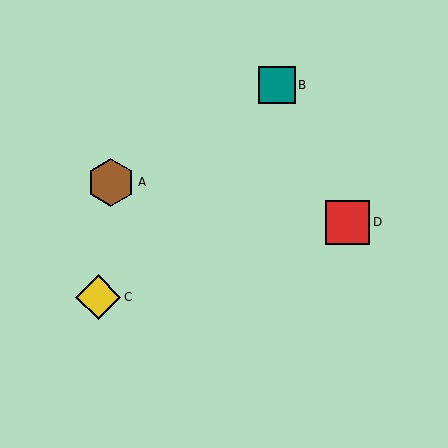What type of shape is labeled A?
Shape A is a brown hexagon.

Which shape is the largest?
The brown hexagon (labeled A) is the largest.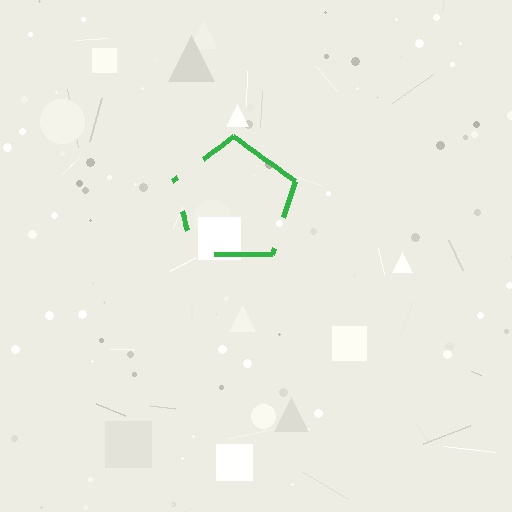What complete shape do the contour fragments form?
The contour fragments form a pentagon.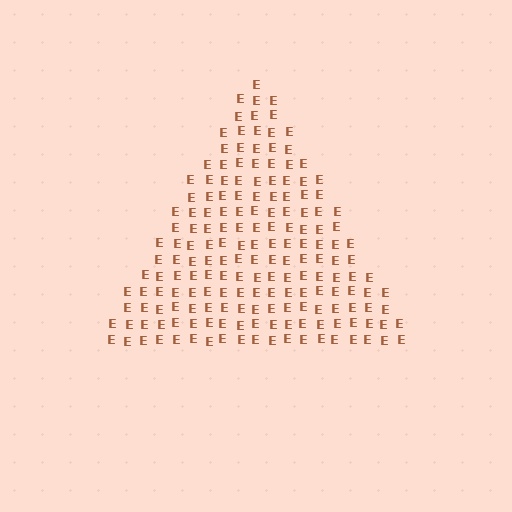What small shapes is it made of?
It is made of small letter E's.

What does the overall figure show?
The overall figure shows a triangle.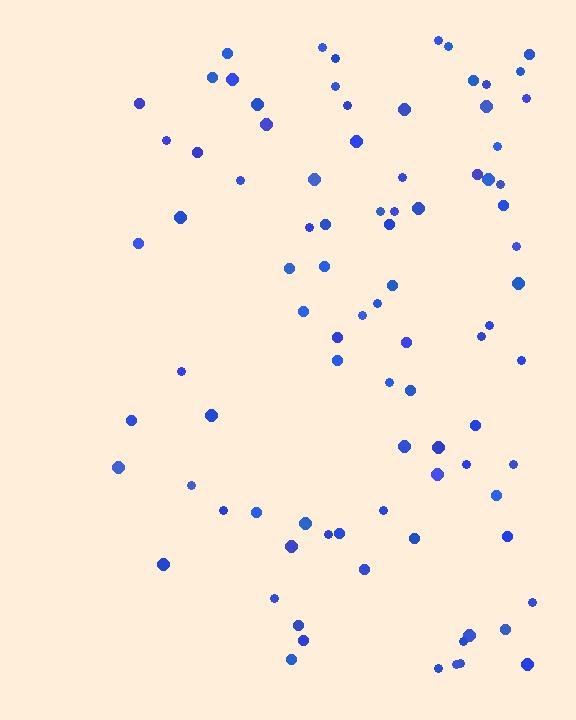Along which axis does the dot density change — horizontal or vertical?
Horizontal.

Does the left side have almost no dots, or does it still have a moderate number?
Still a moderate number, just noticeably fewer than the right.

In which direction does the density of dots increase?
From left to right, with the right side densest.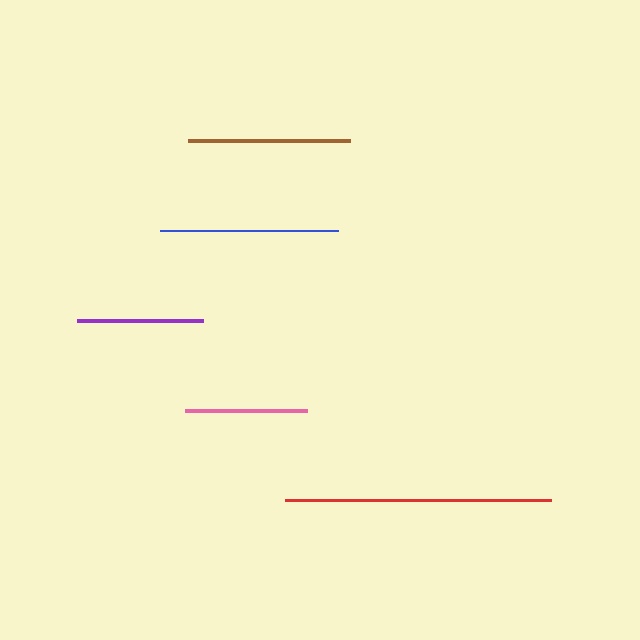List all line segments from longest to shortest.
From longest to shortest: red, blue, brown, purple, pink.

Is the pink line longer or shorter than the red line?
The red line is longer than the pink line.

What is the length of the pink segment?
The pink segment is approximately 121 pixels long.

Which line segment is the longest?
The red line is the longest at approximately 265 pixels.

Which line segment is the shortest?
The pink line is the shortest at approximately 121 pixels.